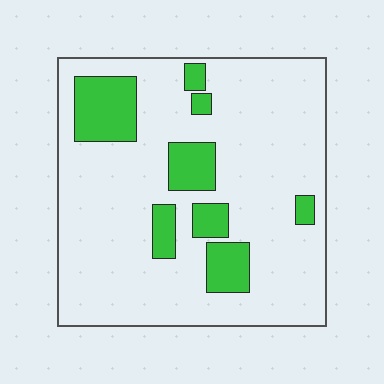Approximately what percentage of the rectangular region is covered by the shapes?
Approximately 20%.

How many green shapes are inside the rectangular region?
8.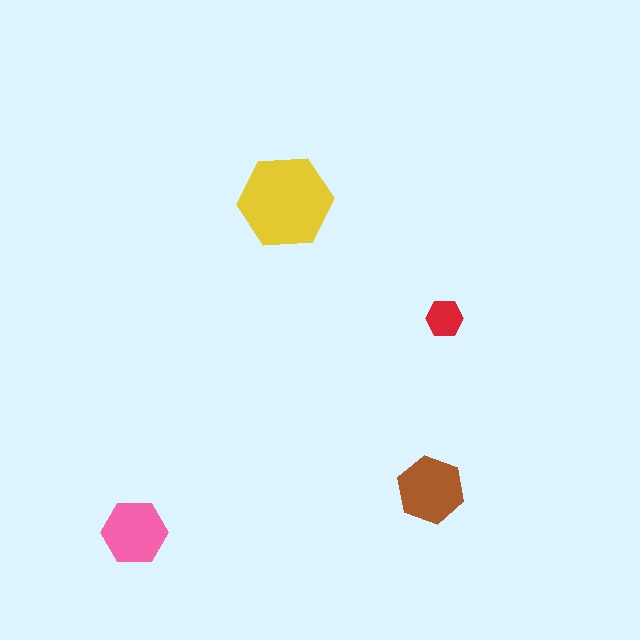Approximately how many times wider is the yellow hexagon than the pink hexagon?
About 1.5 times wider.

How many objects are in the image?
There are 4 objects in the image.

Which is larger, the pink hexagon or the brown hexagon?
The brown one.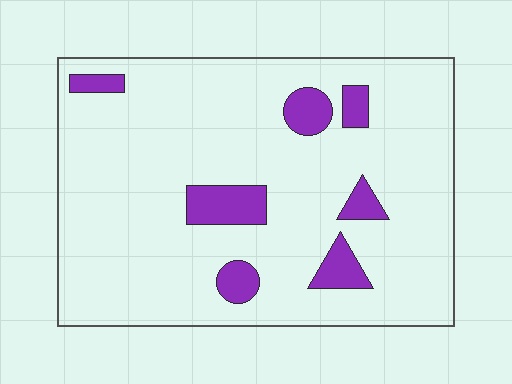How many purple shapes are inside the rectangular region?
7.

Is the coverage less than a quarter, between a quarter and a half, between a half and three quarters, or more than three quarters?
Less than a quarter.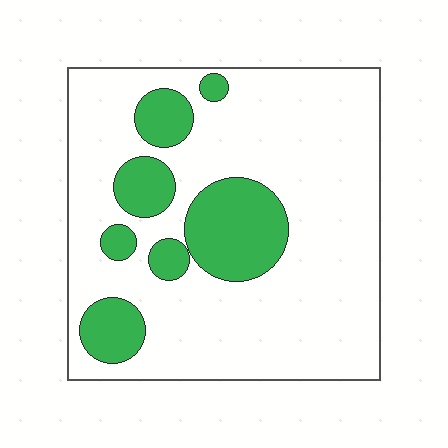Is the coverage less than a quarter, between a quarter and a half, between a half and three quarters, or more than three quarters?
Less than a quarter.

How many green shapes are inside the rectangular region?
7.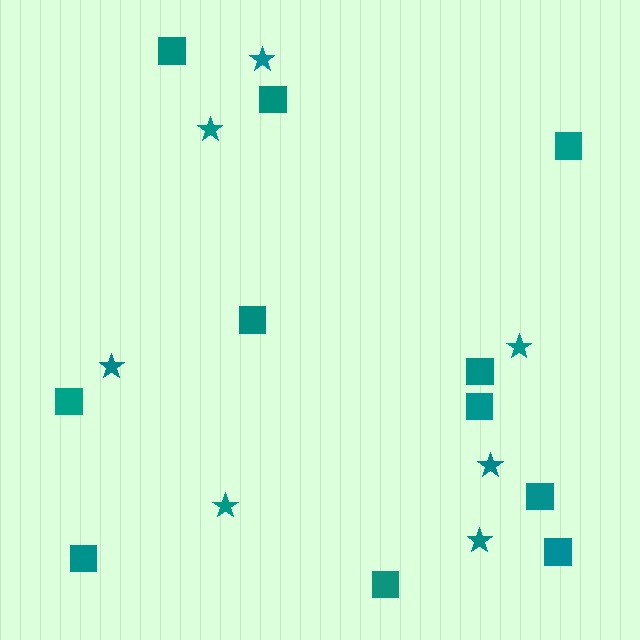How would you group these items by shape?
There are 2 groups: one group of squares (11) and one group of stars (7).